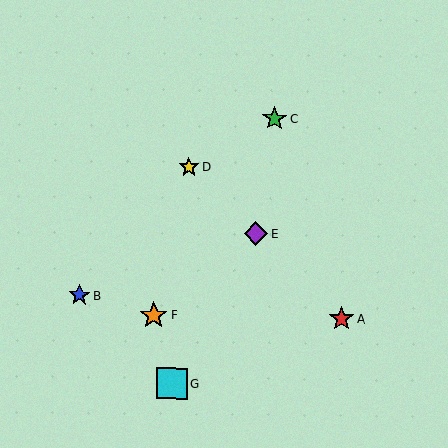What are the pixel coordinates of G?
Object G is at (172, 384).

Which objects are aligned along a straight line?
Objects A, D, E are aligned along a straight line.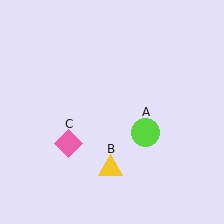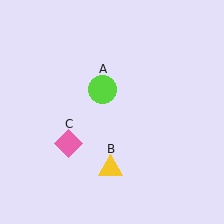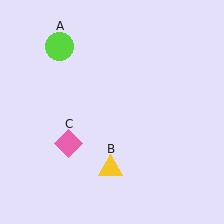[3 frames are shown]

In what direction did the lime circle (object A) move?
The lime circle (object A) moved up and to the left.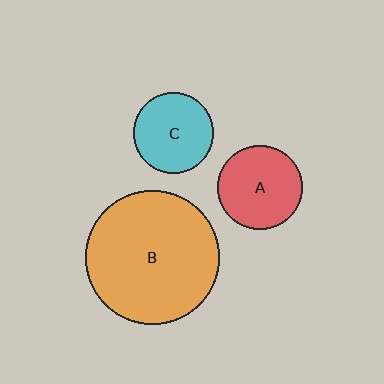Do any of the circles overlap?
No, none of the circles overlap.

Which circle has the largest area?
Circle B (orange).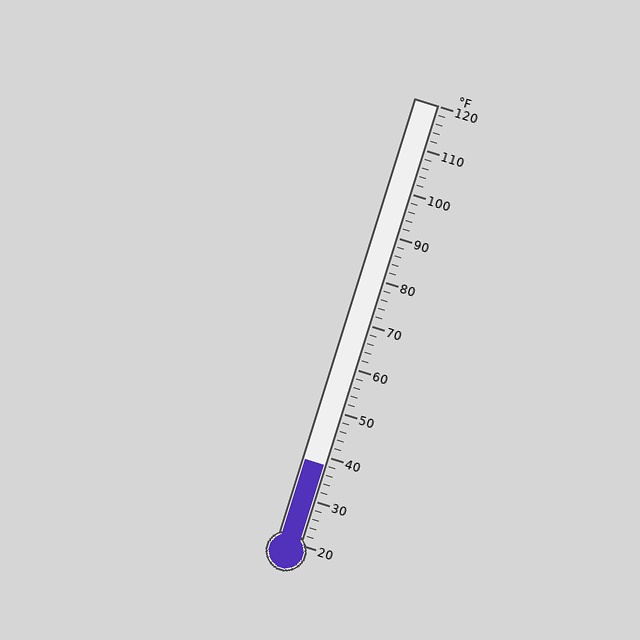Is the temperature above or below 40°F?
The temperature is below 40°F.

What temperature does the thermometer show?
The thermometer shows approximately 38°F.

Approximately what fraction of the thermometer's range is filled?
The thermometer is filled to approximately 20% of its range.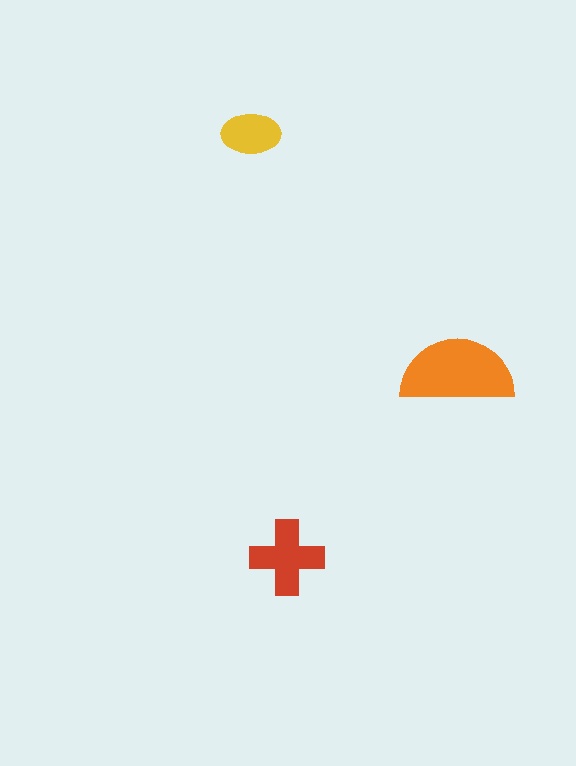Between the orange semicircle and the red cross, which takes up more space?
The orange semicircle.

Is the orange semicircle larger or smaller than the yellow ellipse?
Larger.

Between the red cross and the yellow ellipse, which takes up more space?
The red cross.